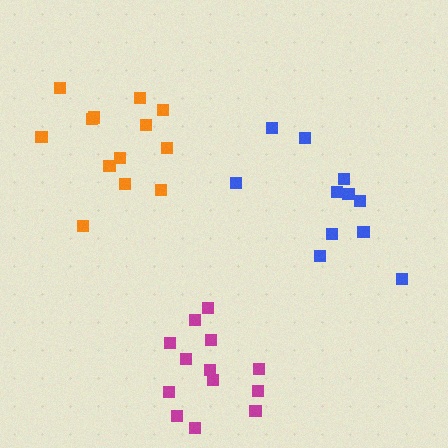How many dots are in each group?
Group 1: 13 dots, Group 2: 11 dots, Group 3: 14 dots (38 total).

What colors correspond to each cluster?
The clusters are colored: magenta, blue, orange.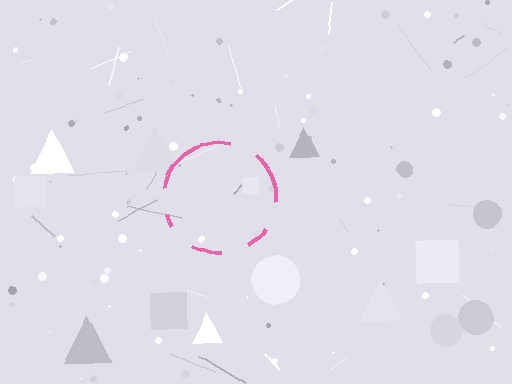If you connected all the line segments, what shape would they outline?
They would outline a circle.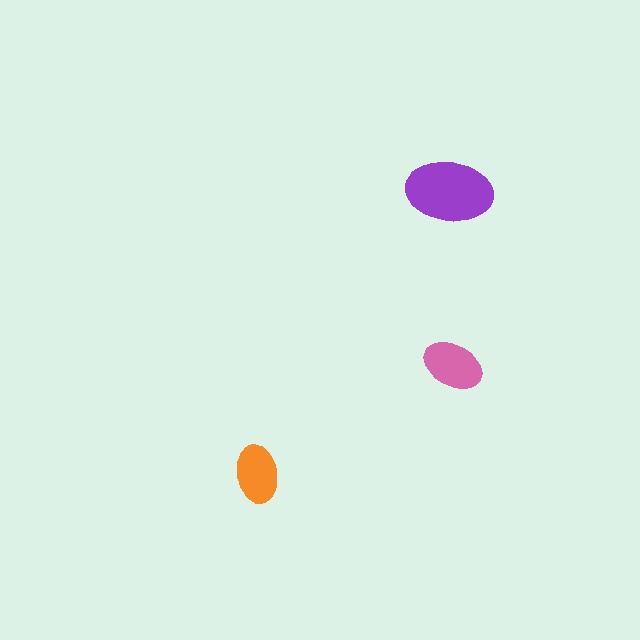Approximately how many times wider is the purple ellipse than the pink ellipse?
About 1.5 times wider.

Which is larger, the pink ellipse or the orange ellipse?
The pink one.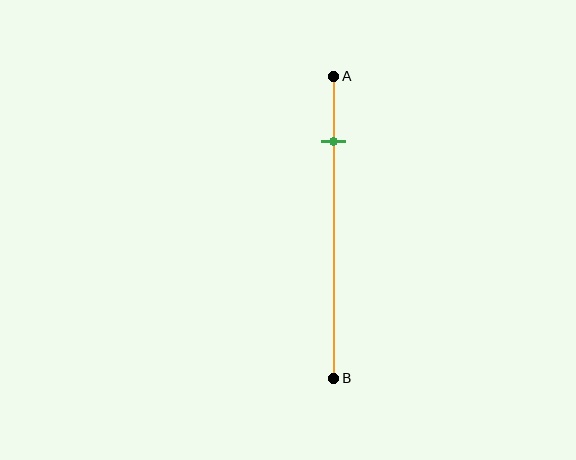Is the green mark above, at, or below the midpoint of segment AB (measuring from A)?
The green mark is above the midpoint of segment AB.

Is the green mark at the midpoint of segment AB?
No, the mark is at about 20% from A, not at the 50% midpoint.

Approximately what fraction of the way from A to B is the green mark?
The green mark is approximately 20% of the way from A to B.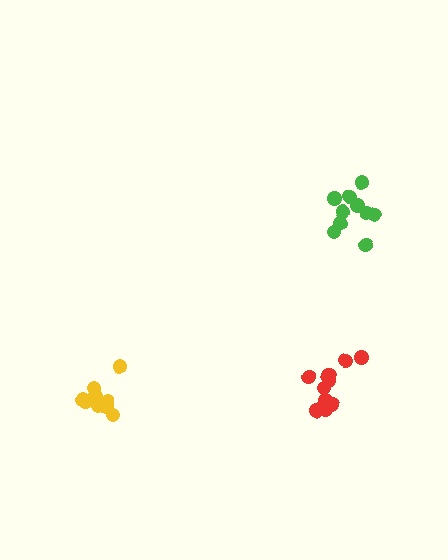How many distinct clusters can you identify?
There are 3 distinct clusters.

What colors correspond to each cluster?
The clusters are colored: yellow, red, green.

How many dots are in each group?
Group 1: 9 dots, Group 2: 14 dots, Group 3: 10 dots (33 total).